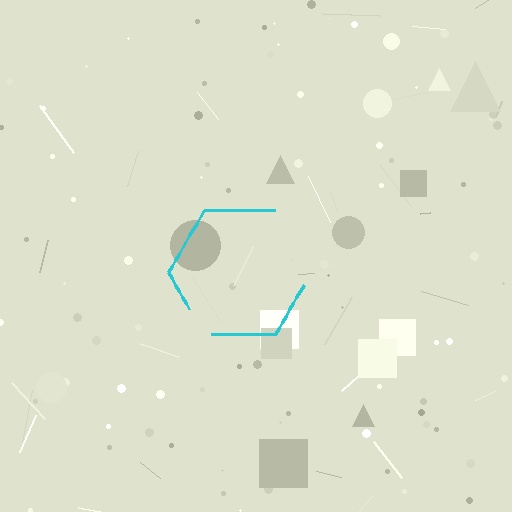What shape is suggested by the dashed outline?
The dashed outline suggests a hexagon.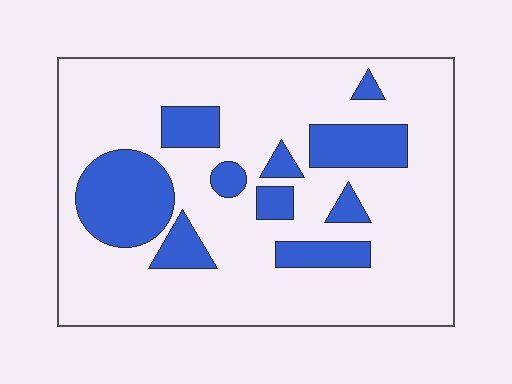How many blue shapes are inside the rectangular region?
10.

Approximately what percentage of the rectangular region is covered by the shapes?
Approximately 25%.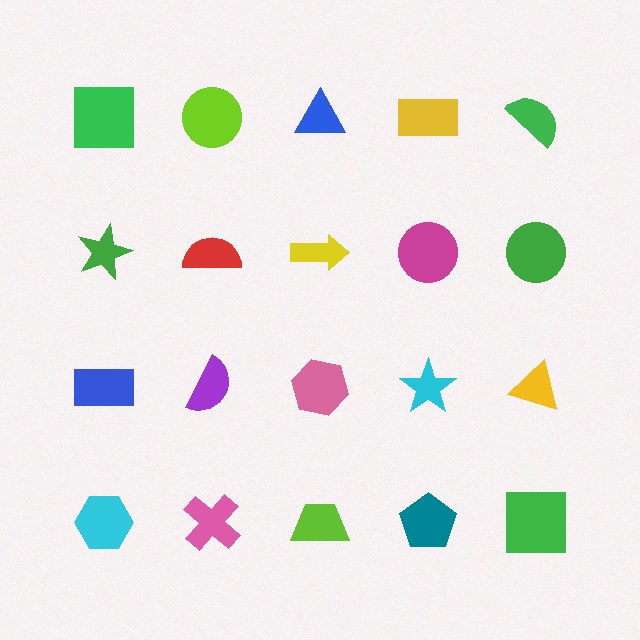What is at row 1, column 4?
A yellow rectangle.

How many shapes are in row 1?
5 shapes.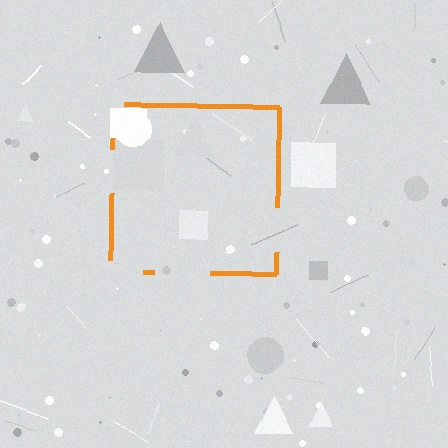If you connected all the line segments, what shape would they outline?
They would outline a square.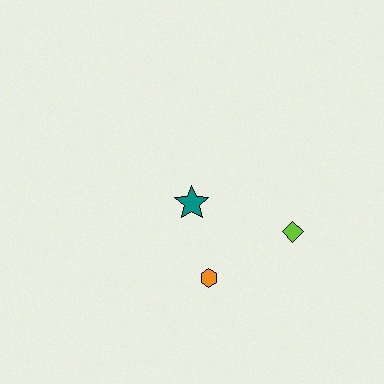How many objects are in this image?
There are 3 objects.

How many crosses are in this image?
There are no crosses.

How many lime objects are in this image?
There is 1 lime object.